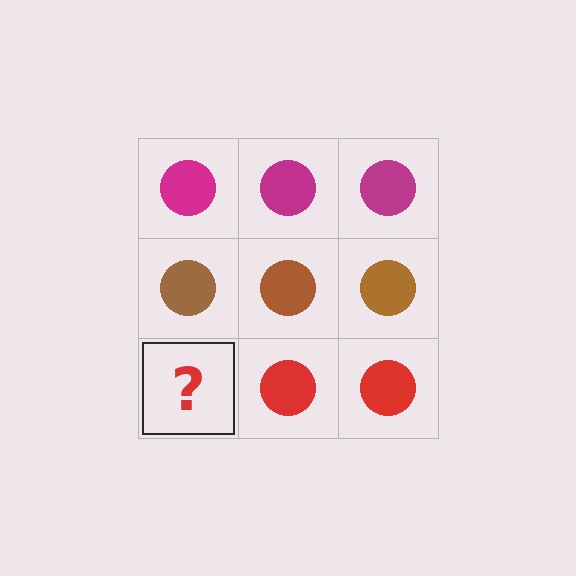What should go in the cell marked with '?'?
The missing cell should contain a red circle.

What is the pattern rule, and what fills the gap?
The rule is that each row has a consistent color. The gap should be filled with a red circle.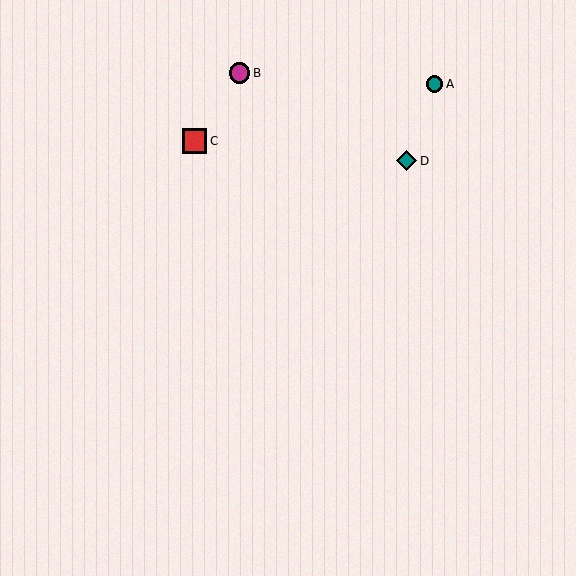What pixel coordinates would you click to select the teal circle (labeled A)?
Click at (434, 84) to select the teal circle A.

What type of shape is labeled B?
Shape B is a magenta circle.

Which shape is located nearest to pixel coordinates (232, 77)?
The magenta circle (labeled B) at (240, 73) is nearest to that location.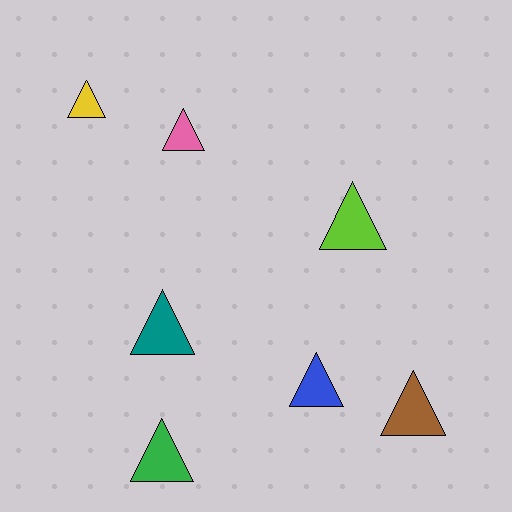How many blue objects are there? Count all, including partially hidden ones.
There is 1 blue object.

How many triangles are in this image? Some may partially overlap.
There are 7 triangles.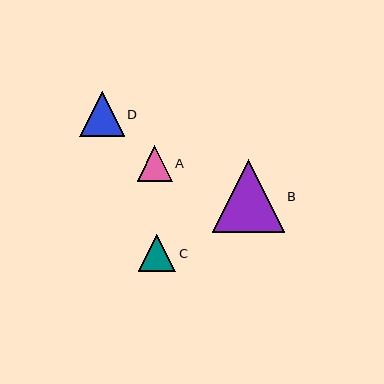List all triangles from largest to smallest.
From largest to smallest: B, D, C, A.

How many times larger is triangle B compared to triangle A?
Triangle B is approximately 2.0 times the size of triangle A.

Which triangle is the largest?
Triangle B is the largest with a size of approximately 72 pixels.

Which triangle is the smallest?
Triangle A is the smallest with a size of approximately 35 pixels.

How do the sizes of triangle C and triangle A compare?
Triangle C and triangle A are approximately the same size.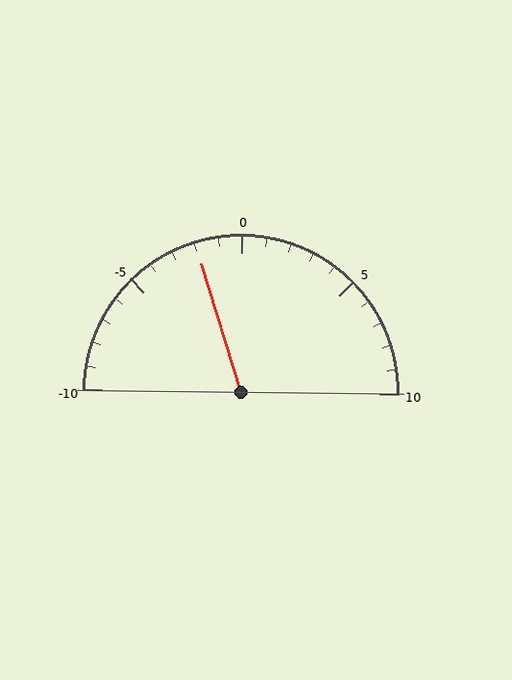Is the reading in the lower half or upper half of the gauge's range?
The reading is in the lower half of the range (-10 to 10).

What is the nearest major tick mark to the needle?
The nearest major tick mark is 0.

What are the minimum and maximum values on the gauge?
The gauge ranges from -10 to 10.